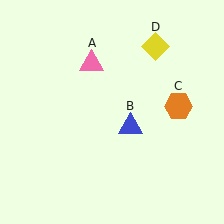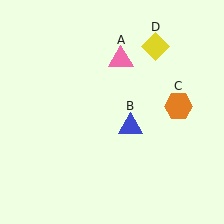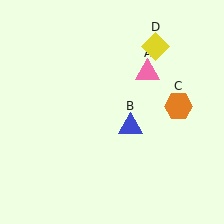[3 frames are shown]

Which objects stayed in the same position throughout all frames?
Blue triangle (object B) and orange hexagon (object C) and yellow diamond (object D) remained stationary.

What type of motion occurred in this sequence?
The pink triangle (object A) rotated clockwise around the center of the scene.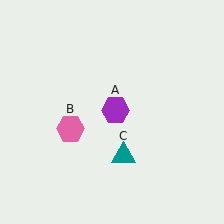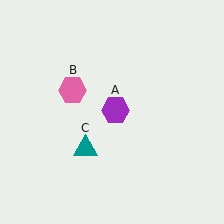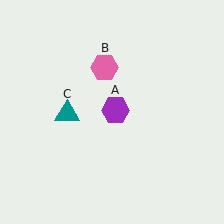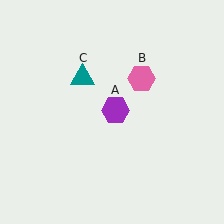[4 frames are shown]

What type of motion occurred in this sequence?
The pink hexagon (object B), teal triangle (object C) rotated clockwise around the center of the scene.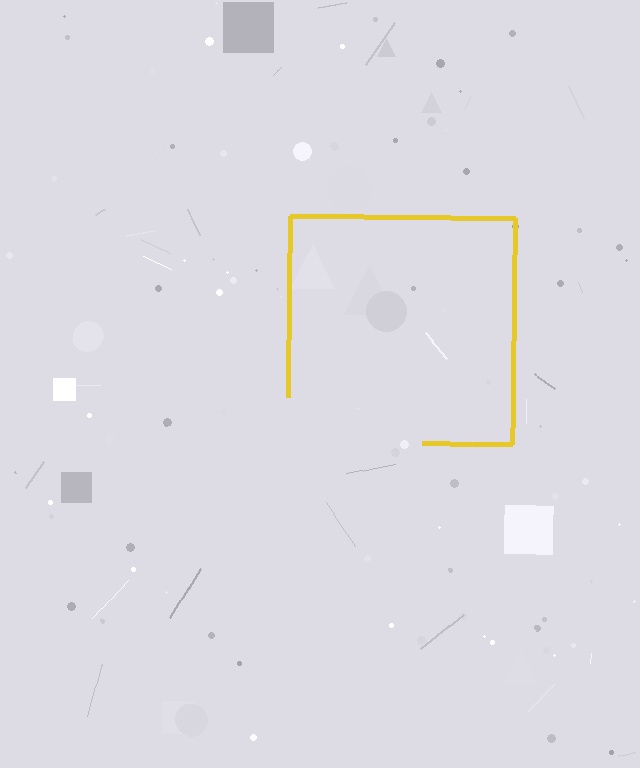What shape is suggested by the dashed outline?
The dashed outline suggests a square.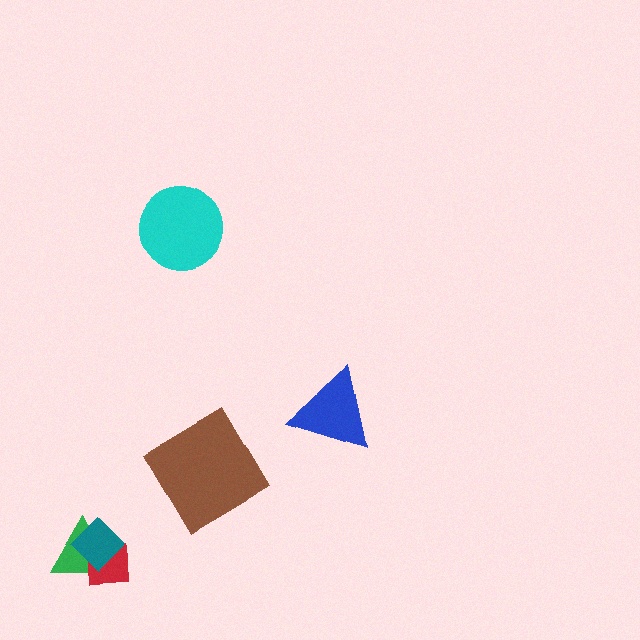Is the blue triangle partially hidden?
No, no other shape covers it.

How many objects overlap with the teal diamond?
2 objects overlap with the teal diamond.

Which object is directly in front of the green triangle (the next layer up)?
The red square is directly in front of the green triangle.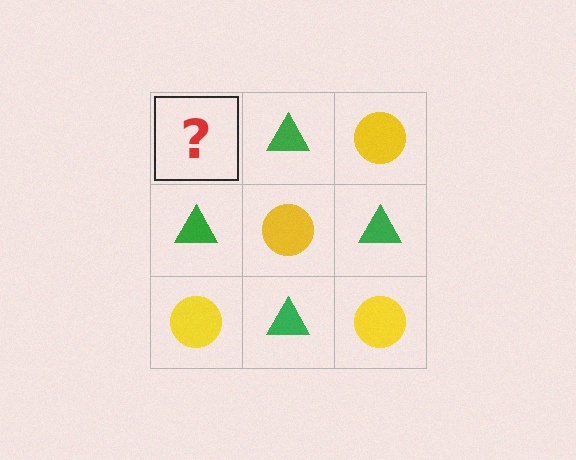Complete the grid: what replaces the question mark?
The question mark should be replaced with a yellow circle.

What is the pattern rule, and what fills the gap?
The rule is that it alternates yellow circle and green triangle in a checkerboard pattern. The gap should be filled with a yellow circle.